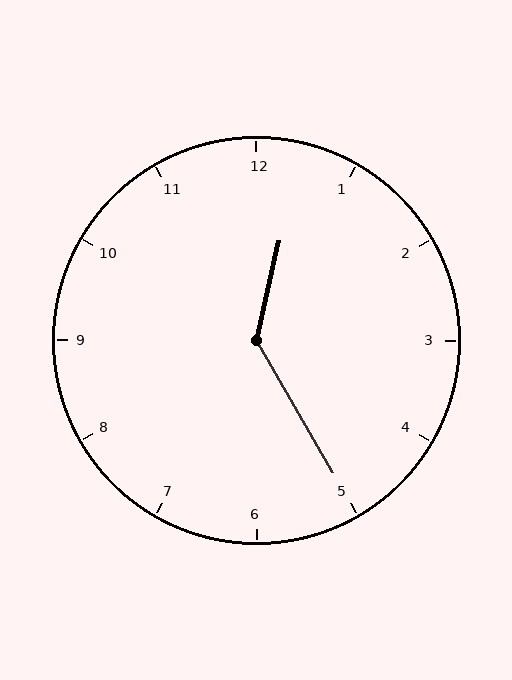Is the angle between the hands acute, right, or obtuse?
It is obtuse.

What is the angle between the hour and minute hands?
Approximately 138 degrees.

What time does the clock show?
12:25.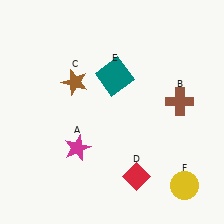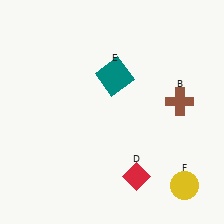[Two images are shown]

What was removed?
The magenta star (A), the brown star (C) were removed in Image 2.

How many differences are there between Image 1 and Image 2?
There are 2 differences between the two images.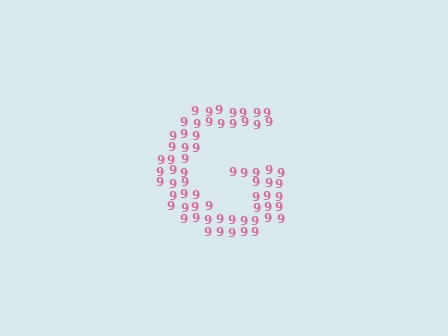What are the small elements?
The small elements are digit 9's.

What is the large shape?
The large shape is the letter G.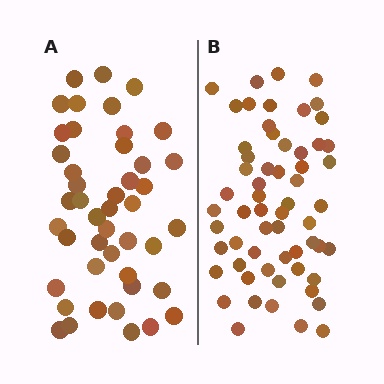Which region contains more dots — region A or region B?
Region B (the right region) has more dots.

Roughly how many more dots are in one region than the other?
Region B has approximately 15 more dots than region A.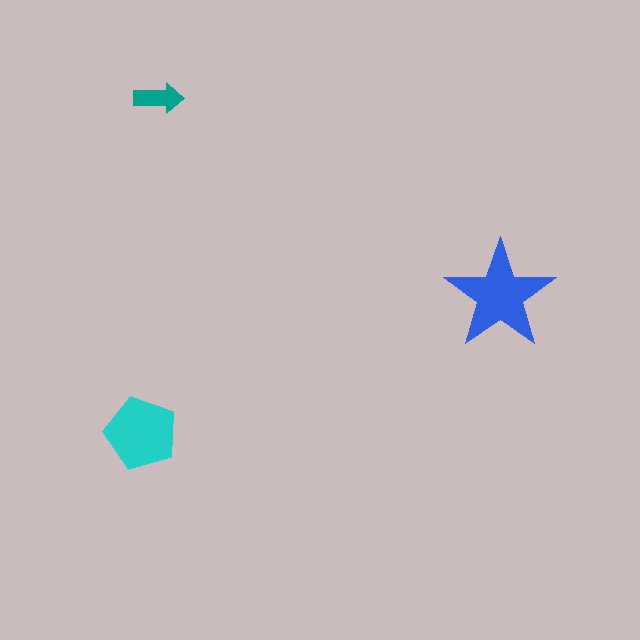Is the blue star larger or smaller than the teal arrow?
Larger.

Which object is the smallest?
The teal arrow.